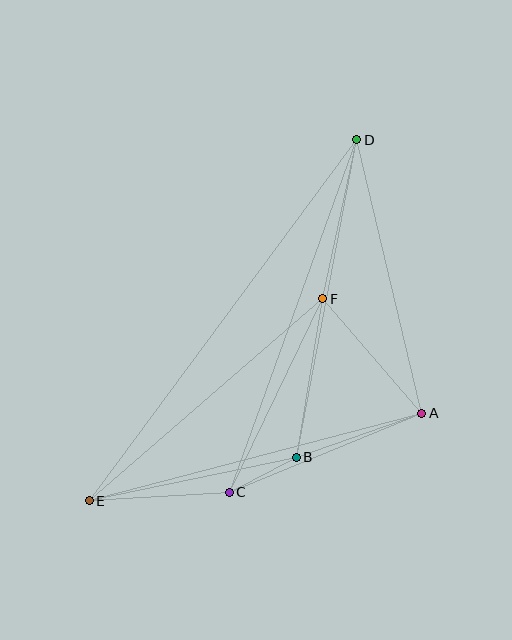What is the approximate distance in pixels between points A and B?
The distance between A and B is approximately 133 pixels.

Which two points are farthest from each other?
Points D and E are farthest from each other.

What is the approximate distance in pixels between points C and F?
The distance between C and F is approximately 215 pixels.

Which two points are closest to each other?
Points B and C are closest to each other.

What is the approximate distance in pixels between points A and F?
The distance between A and F is approximately 151 pixels.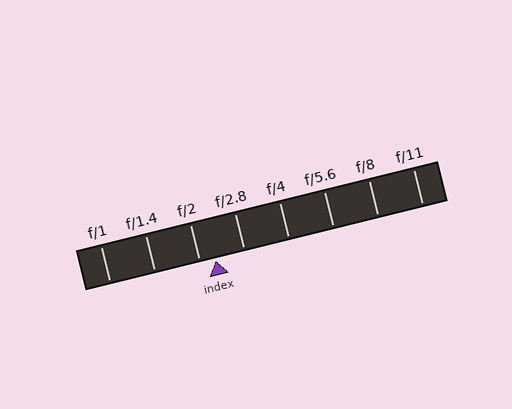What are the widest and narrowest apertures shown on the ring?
The widest aperture shown is f/1 and the narrowest is f/11.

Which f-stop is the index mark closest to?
The index mark is closest to f/2.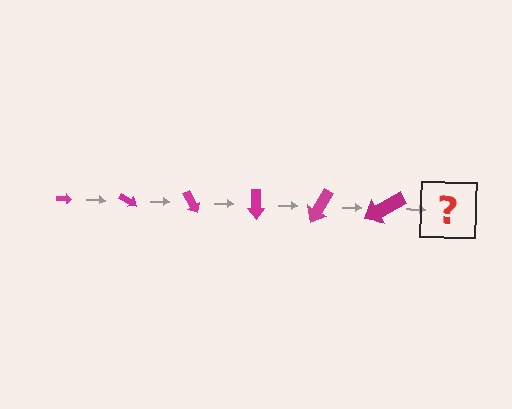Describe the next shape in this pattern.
It should be an arrow, larger than the previous one and rotated 180 degrees from the start.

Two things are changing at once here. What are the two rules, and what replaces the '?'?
The two rules are that the arrow grows larger each step and it rotates 30 degrees each step. The '?' should be an arrow, larger than the previous one and rotated 180 degrees from the start.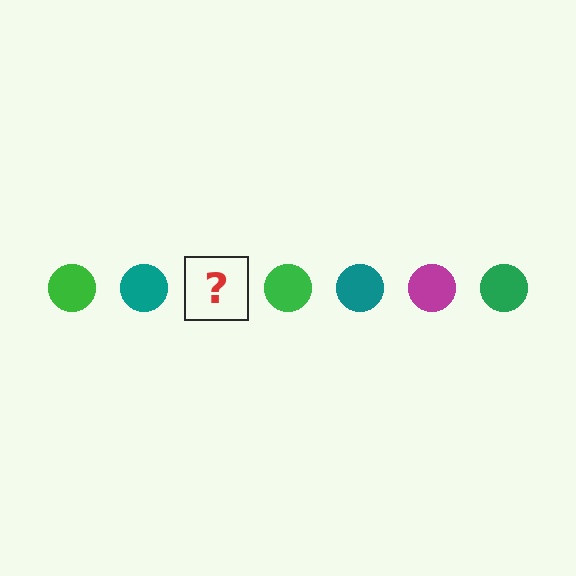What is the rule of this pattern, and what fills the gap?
The rule is that the pattern cycles through green, teal, magenta circles. The gap should be filled with a magenta circle.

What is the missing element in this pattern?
The missing element is a magenta circle.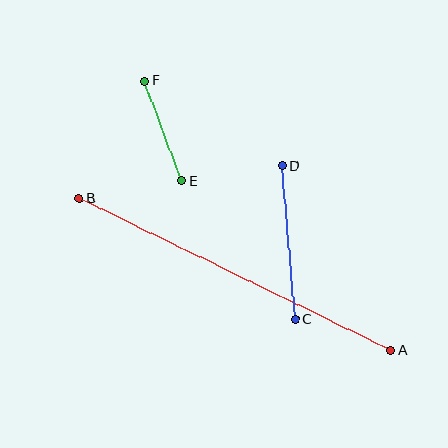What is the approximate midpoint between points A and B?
The midpoint is at approximately (235, 274) pixels.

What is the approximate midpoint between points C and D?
The midpoint is at approximately (289, 242) pixels.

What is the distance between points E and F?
The distance is approximately 107 pixels.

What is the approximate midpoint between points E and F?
The midpoint is at approximately (163, 131) pixels.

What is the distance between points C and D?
The distance is approximately 154 pixels.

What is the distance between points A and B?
The distance is approximately 347 pixels.